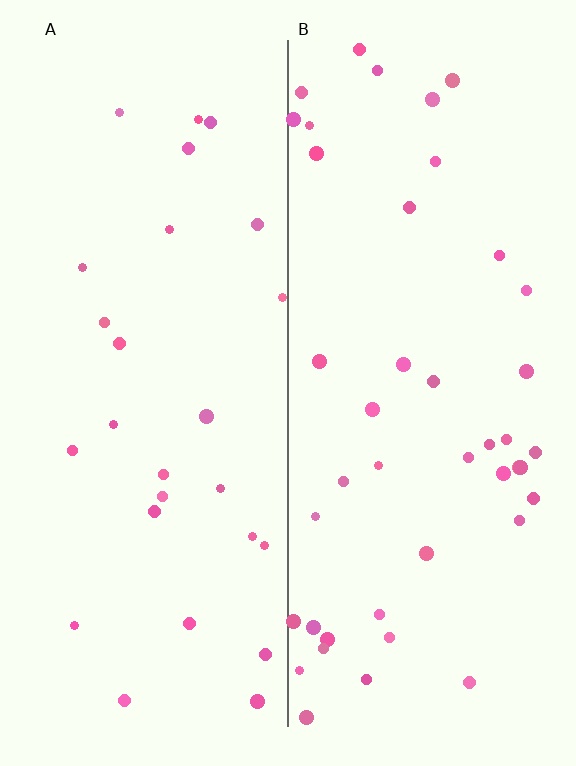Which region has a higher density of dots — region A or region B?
B (the right).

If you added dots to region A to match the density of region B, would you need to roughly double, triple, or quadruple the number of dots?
Approximately double.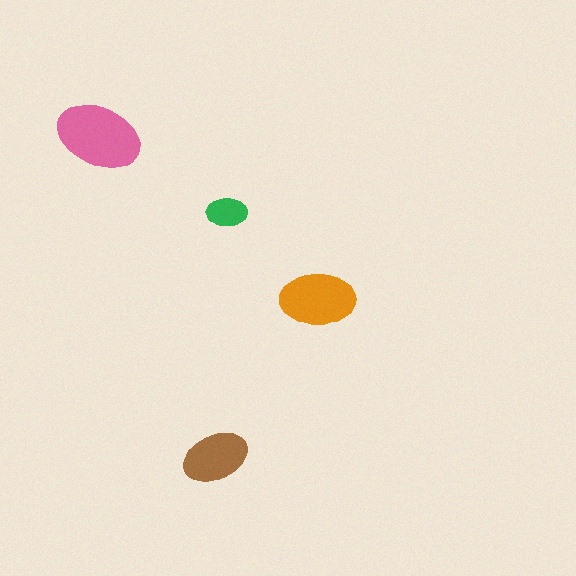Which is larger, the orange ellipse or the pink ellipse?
The pink one.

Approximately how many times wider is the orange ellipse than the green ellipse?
About 2 times wider.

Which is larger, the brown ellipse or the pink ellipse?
The pink one.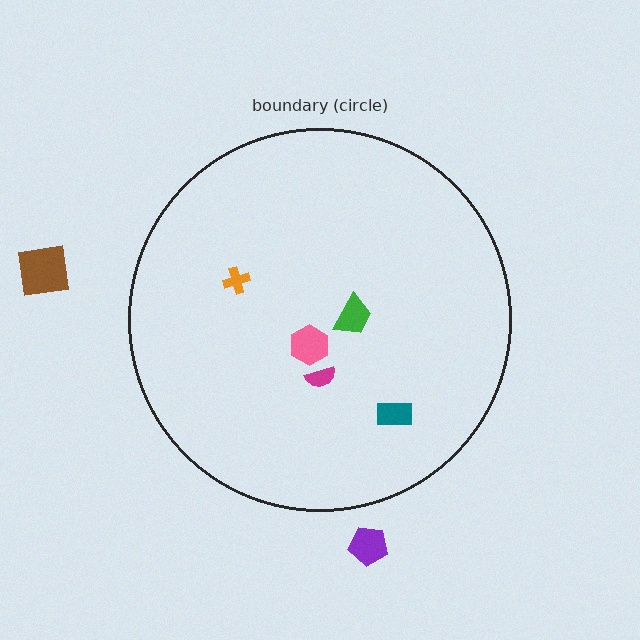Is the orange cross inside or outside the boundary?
Inside.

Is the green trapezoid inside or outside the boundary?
Inside.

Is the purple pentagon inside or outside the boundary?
Outside.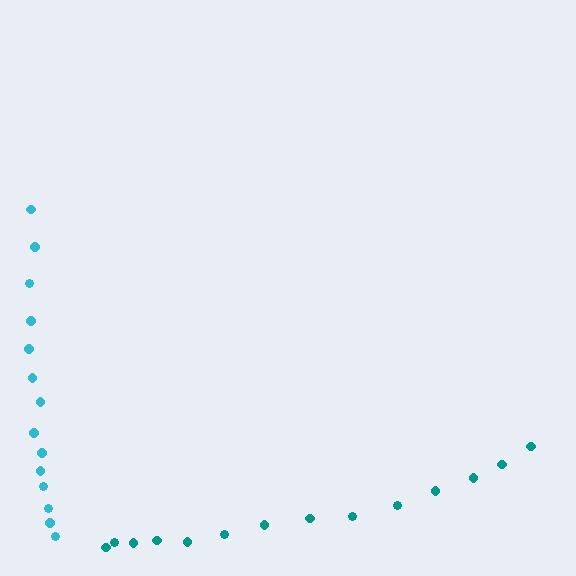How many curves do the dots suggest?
There are 2 distinct paths.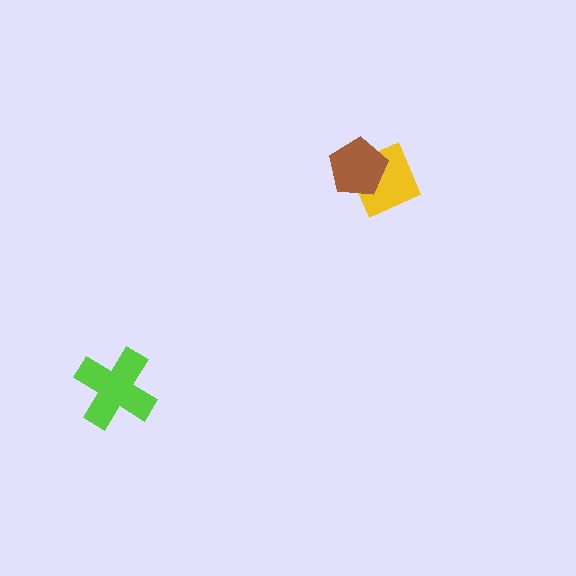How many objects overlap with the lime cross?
0 objects overlap with the lime cross.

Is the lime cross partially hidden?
No, no other shape covers it.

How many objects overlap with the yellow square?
1 object overlaps with the yellow square.